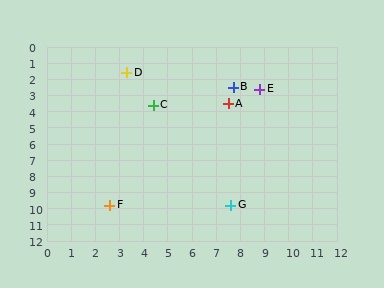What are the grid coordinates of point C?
Point C is at approximately (4.4, 3.6).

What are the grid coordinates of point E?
Point E is at approximately (8.8, 2.6).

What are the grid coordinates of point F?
Point F is at approximately (2.6, 9.8).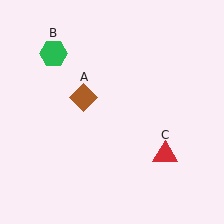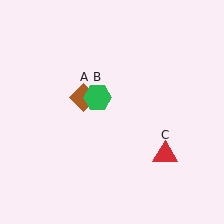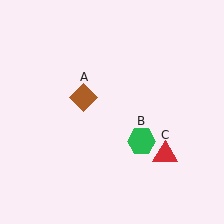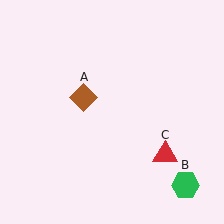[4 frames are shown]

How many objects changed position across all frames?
1 object changed position: green hexagon (object B).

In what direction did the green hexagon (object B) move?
The green hexagon (object B) moved down and to the right.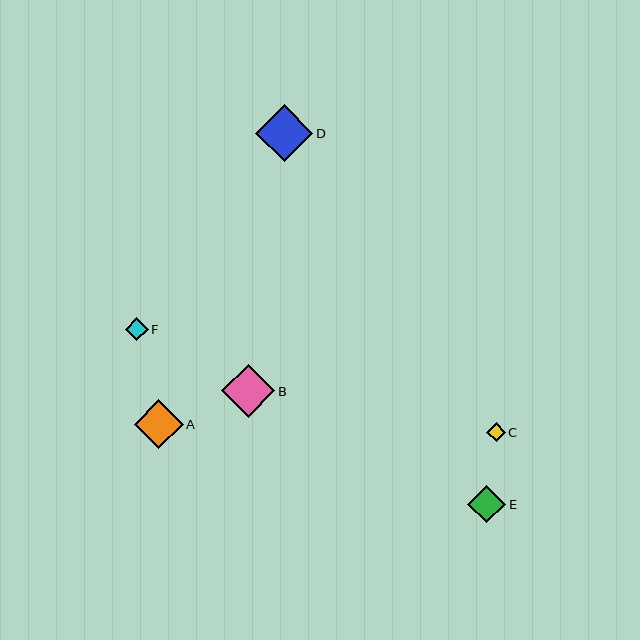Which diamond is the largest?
Diamond D is the largest with a size of approximately 57 pixels.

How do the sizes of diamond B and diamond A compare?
Diamond B and diamond A are approximately the same size.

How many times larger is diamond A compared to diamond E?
Diamond A is approximately 1.3 times the size of diamond E.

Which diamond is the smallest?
Diamond C is the smallest with a size of approximately 19 pixels.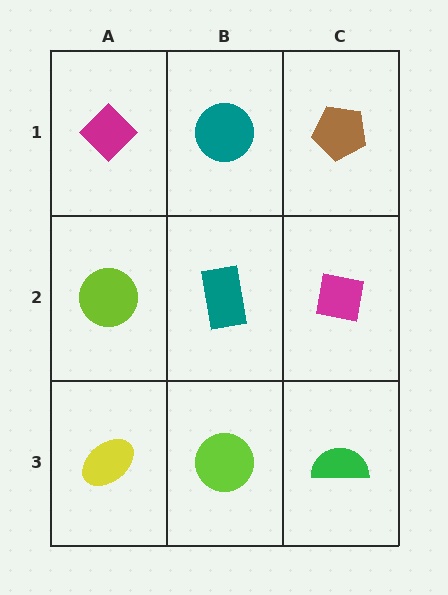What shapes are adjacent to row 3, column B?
A teal rectangle (row 2, column B), a yellow ellipse (row 3, column A), a green semicircle (row 3, column C).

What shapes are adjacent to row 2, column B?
A teal circle (row 1, column B), a lime circle (row 3, column B), a lime circle (row 2, column A), a magenta square (row 2, column C).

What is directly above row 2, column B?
A teal circle.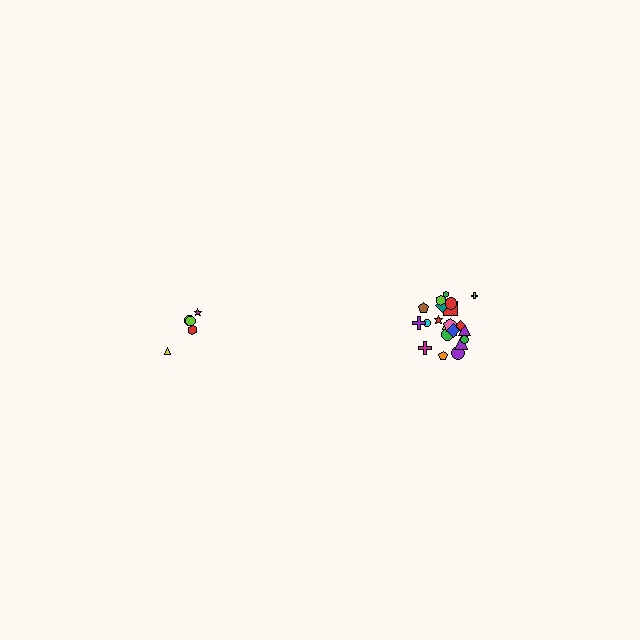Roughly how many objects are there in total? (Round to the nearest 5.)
Roughly 25 objects in total.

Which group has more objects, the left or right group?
The right group.